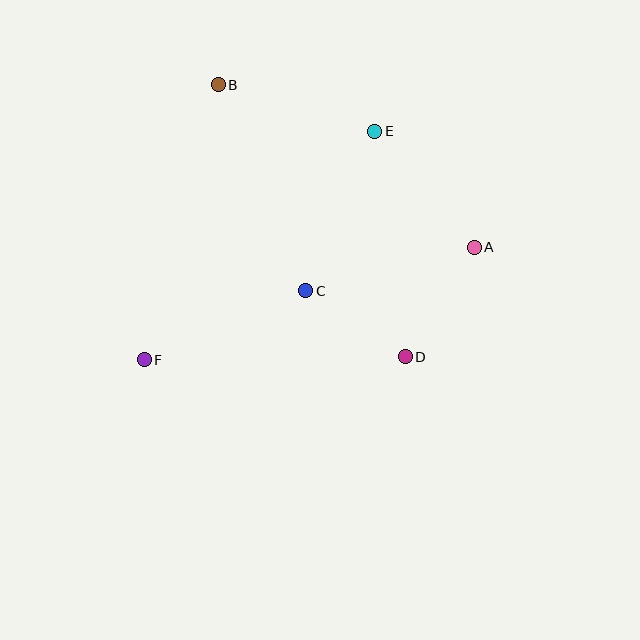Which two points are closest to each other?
Points C and D are closest to each other.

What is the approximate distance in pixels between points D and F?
The distance between D and F is approximately 261 pixels.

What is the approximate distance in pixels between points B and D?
The distance between B and D is approximately 330 pixels.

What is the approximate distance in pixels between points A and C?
The distance between A and C is approximately 174 pixels.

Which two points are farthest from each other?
Points A and F are farthest from each other.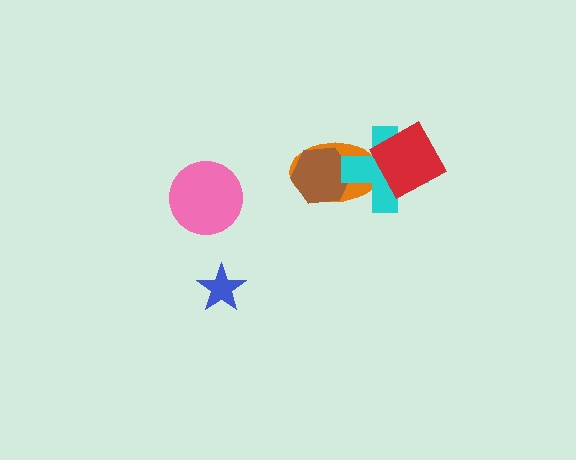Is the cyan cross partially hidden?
Yes, it is partially covered by another shape.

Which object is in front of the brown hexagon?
The cyan cross is in front of the brown hexagon.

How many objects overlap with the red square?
1 object overlaps with the red square.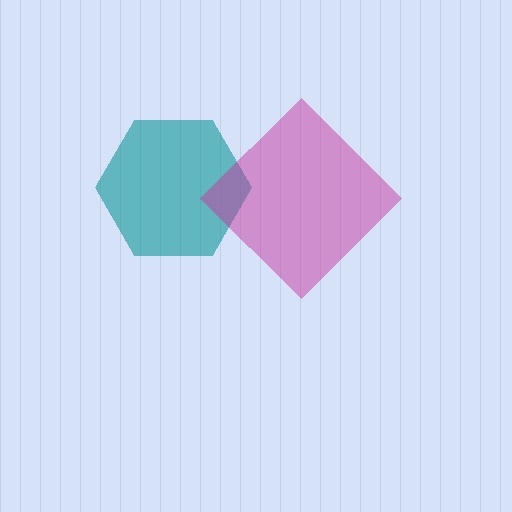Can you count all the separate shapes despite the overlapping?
Yes, there are 2 separate shapes.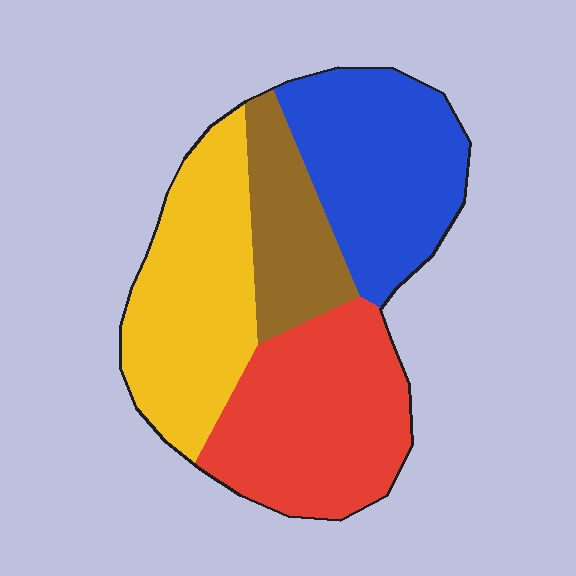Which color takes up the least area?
Brown, at roughly 15%.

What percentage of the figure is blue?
Blue covers 27% of the figure.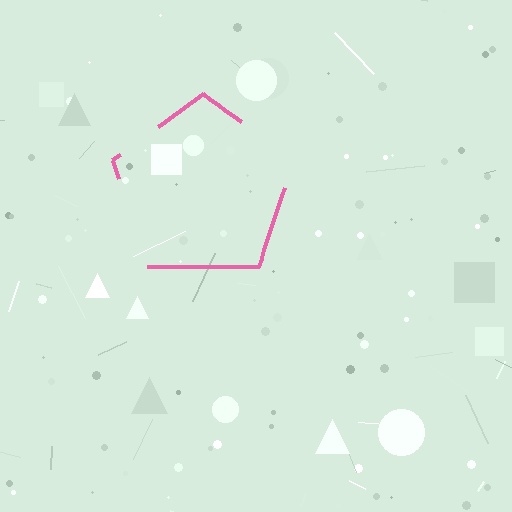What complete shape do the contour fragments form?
The contour fragments form a pentagon.